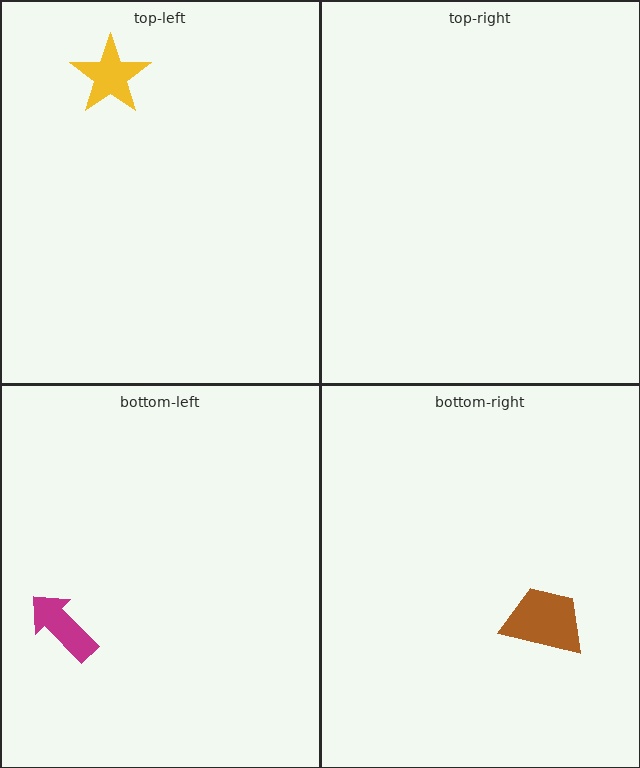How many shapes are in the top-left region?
1.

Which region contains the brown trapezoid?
The bottom-right region.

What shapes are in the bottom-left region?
The magenta arrow.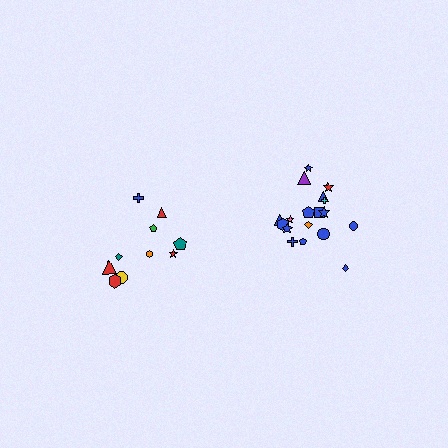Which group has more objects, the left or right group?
The right group.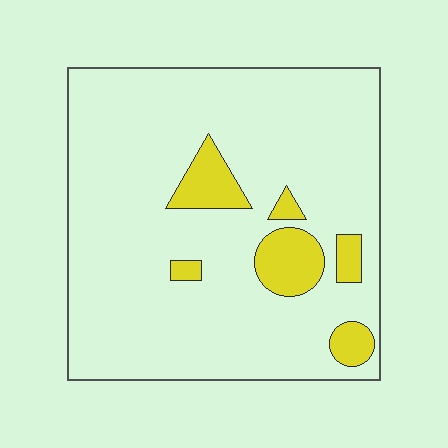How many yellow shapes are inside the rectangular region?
6.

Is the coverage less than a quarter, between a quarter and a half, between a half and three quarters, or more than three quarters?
Less than a quarter.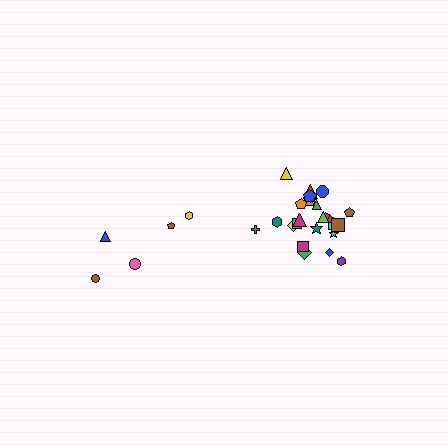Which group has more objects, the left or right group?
The right group.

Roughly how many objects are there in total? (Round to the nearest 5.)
Roughly 30 objects in total.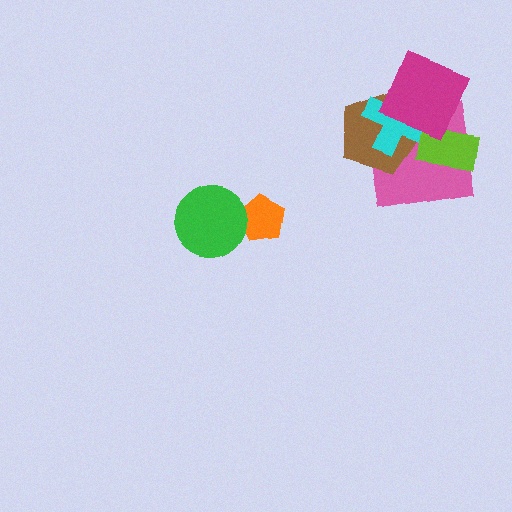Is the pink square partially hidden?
Yes, it is partially covered by another shape.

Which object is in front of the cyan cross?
The magenta diamond is in front of the cyan cross.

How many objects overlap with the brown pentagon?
3 objects overlap with the brown pentagon.